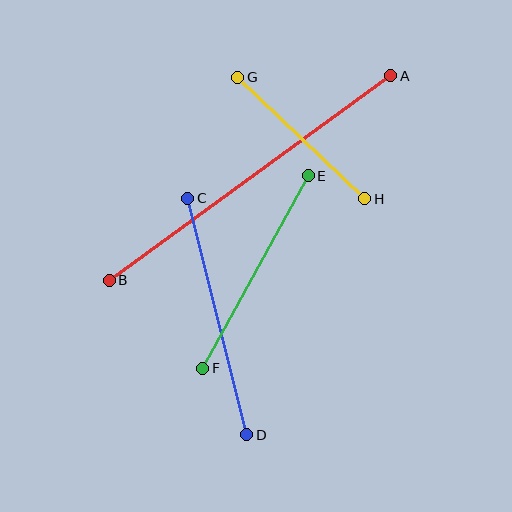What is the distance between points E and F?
The distance is approximately 219 pixels.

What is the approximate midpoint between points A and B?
The midpoint is at approximately (250, 178) pixels.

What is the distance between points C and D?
The distance is approximately 244 pixels.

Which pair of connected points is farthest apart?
Points A and B are farthest apart.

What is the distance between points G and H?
The distance is approximately 176 pixels.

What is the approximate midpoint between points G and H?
The midpoint is at approximately (301, 138) pixels.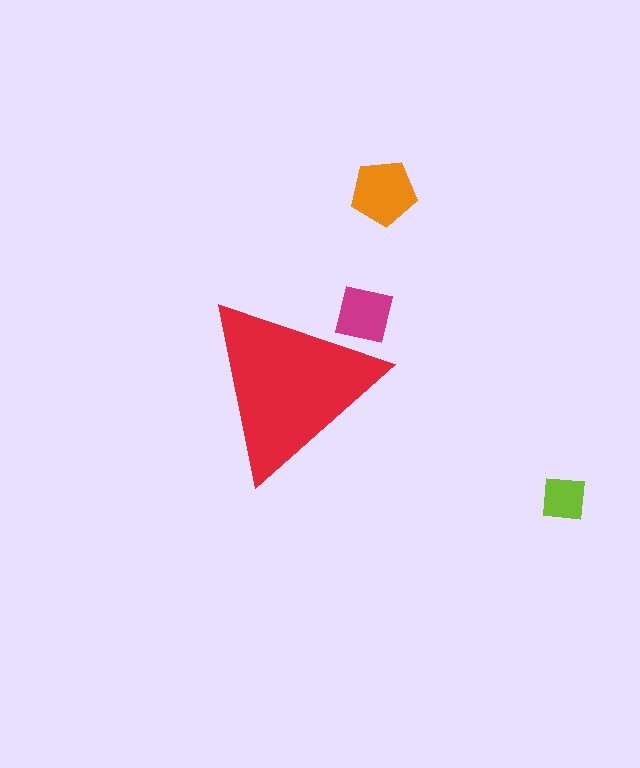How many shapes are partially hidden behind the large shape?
1 shape is partially hidden.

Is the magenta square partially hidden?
Yes, the magenta square is partially hidden behind the red triangle.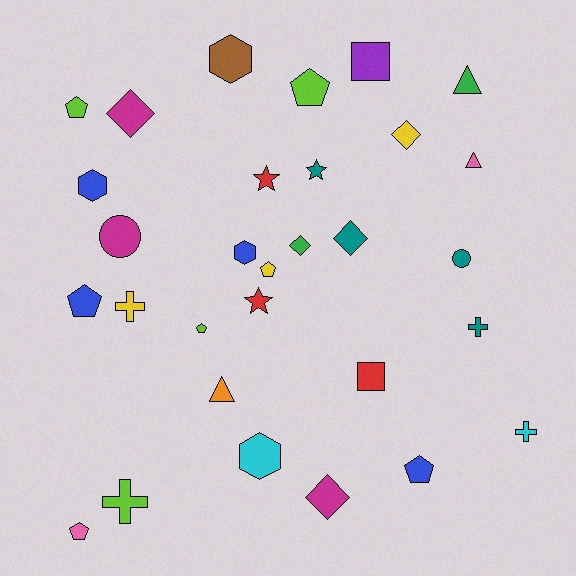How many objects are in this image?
There are 30 objects.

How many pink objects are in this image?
There are 2 pink objects.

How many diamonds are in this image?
There are 5 diamonds.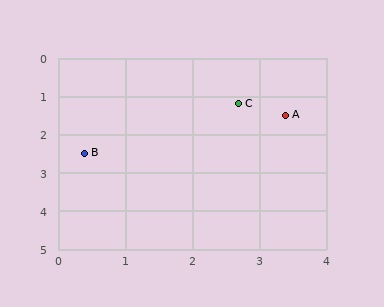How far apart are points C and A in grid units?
Points C and A are about 0.8 grid units apart.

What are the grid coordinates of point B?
Point B is at approximately (0.4, 2.5).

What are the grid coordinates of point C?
Point C is at approximately (2.7, 1.2).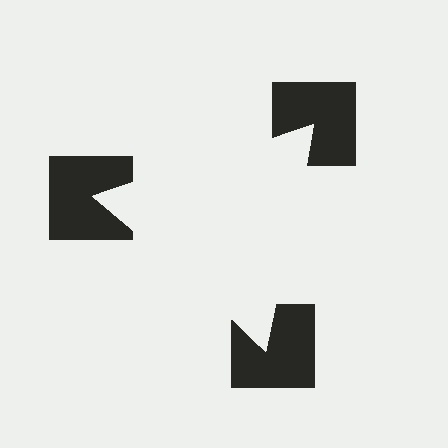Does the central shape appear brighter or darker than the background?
It typically appears slightly brighter than the background, even though no actual brightness change is drawn.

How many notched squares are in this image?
There are 3 — one at each vertex of the illusory triangle.